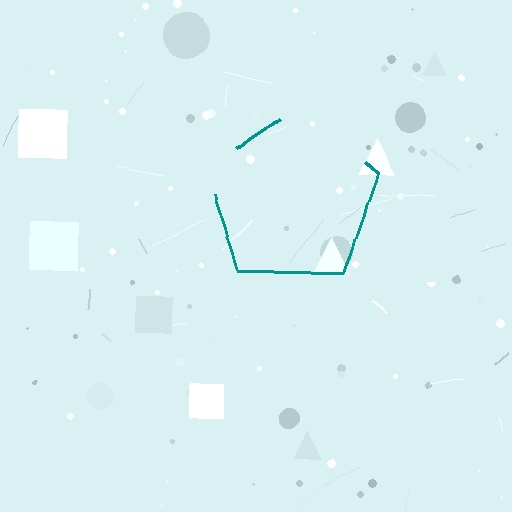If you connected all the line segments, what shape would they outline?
They would outline a pentagon.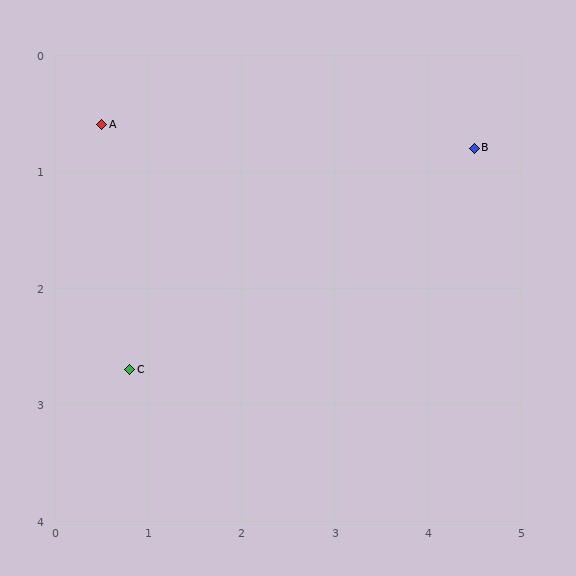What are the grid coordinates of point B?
Point B is at approximately (4.5, 0.8).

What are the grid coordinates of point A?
Point A is at approximately (0.5, 0.6).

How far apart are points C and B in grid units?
Points C and B are about 4.2 grid units apart.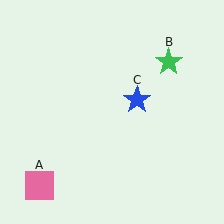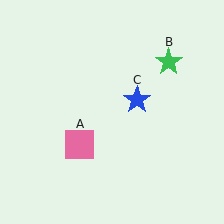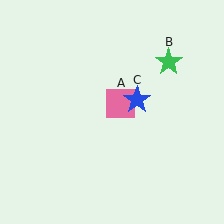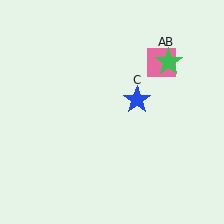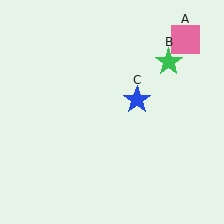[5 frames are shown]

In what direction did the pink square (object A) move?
The pink square (object A) moved up and to the right.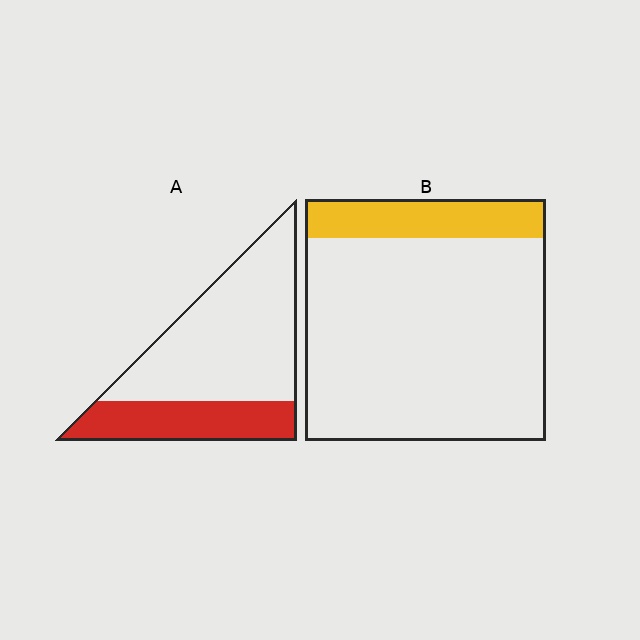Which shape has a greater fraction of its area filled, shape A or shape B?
Shape A.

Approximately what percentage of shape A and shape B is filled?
A is approximately 30% and B is approximately 15%.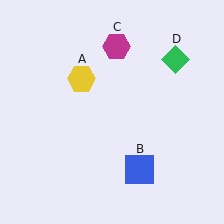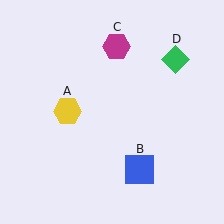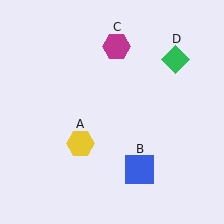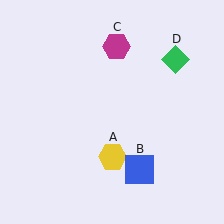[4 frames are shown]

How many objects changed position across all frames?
1 object changed position: yellow hexagon (object A).